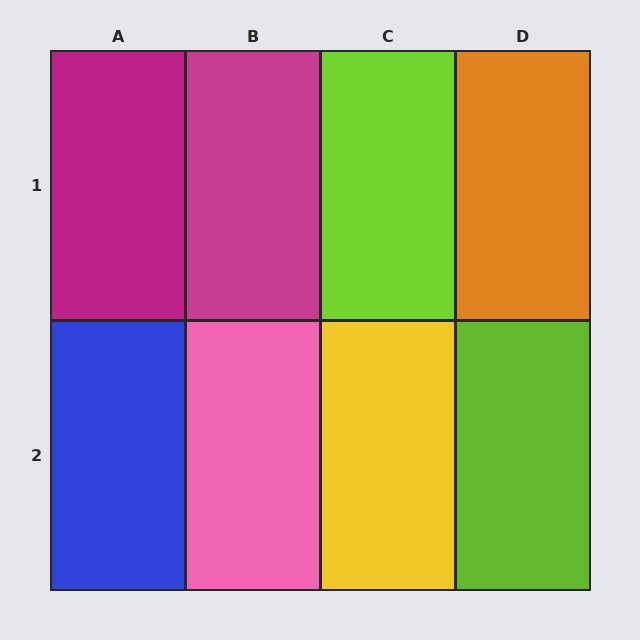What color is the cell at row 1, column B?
Magenta.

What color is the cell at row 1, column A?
Magenta.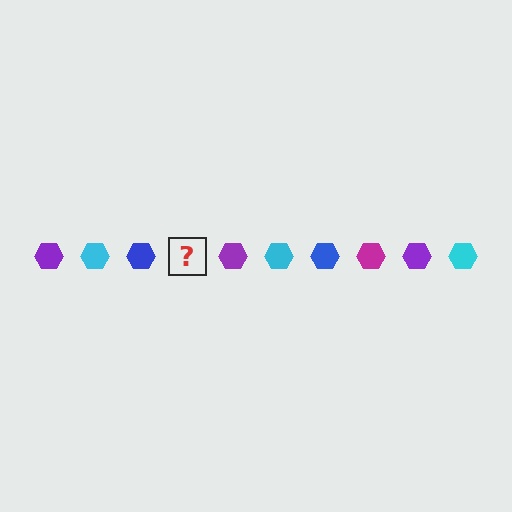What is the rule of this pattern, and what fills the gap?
The rule is that the pattern cycles through purple, cyan, blue, magenta hexagons. The gap should be filled with a magenta hexagon.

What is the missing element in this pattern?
The missing element is a magenta hexagon.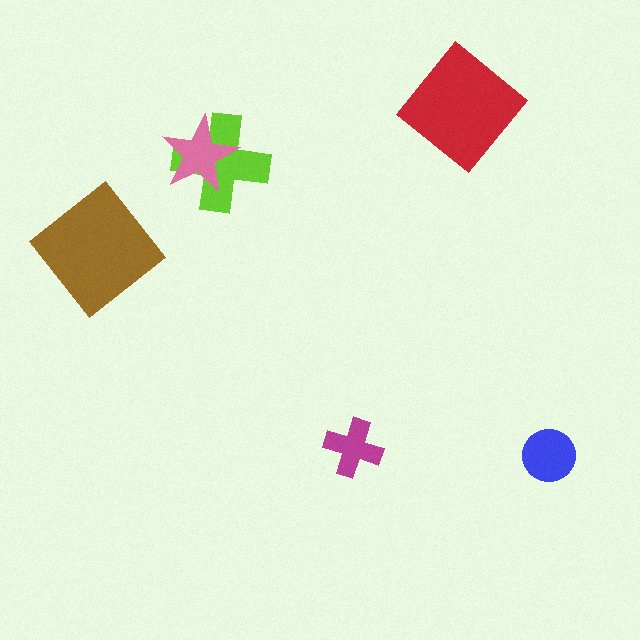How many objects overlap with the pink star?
1 object overlaps with the pink star.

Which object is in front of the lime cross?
The pink star is in front of the lime cross.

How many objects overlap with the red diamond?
0 objects overlap with the red diamond.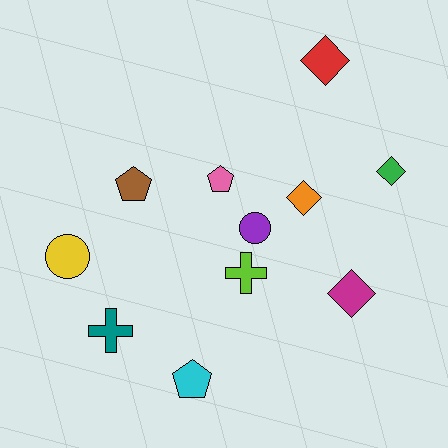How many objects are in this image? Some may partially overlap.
There are 11 objects.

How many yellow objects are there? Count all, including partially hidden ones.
There is 1 yellow object.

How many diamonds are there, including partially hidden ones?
There are 4 diamonds.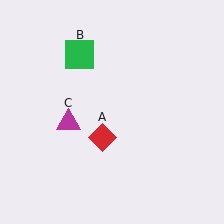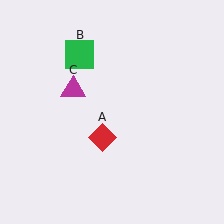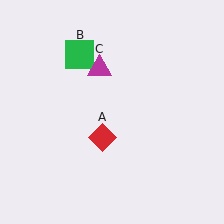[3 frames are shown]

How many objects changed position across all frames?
1 object changed position: magenta triangle (object C).